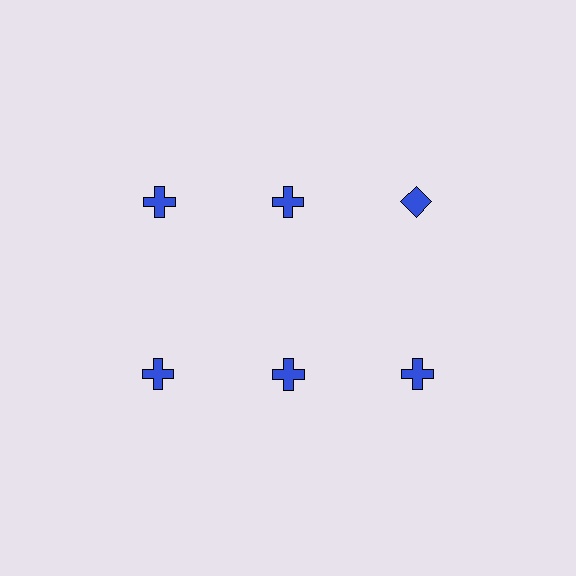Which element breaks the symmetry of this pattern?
The blue diamond in the top row, center column breaks the symmetry. All other shapes are blue crosses.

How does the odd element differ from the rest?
It has a different shape: diamond instead of cross.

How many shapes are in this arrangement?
There are 6 shapes arranged in a grid pattern.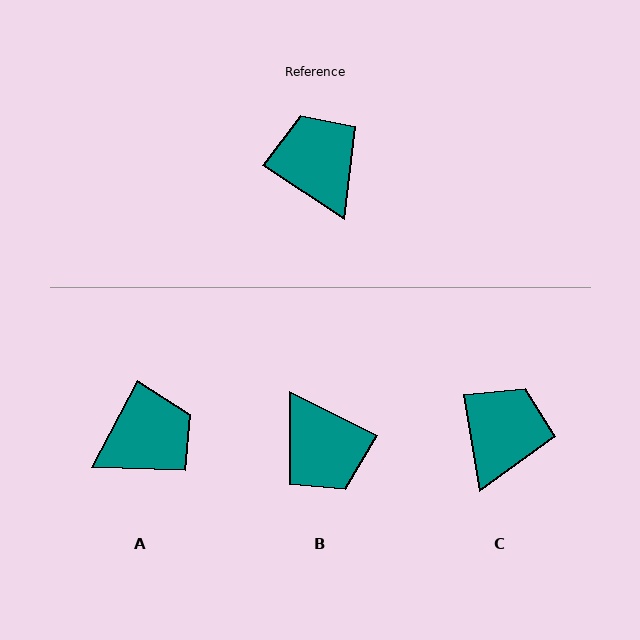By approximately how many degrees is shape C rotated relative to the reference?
Approximately 48 degrees clockwise.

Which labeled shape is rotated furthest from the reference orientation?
B, about 174 degrees away.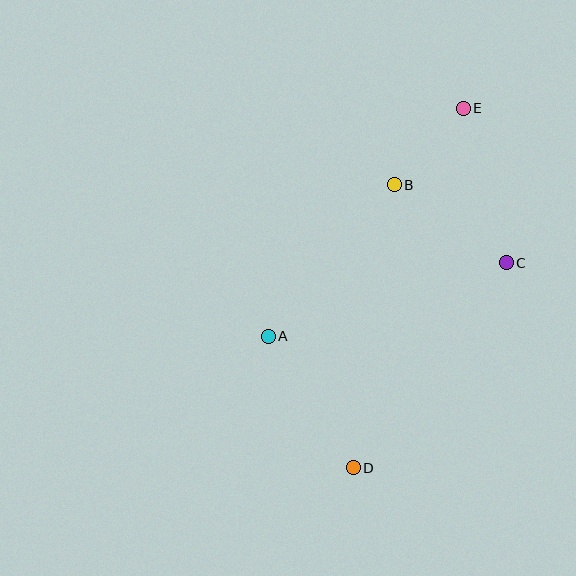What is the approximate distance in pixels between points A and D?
The distance between A and D is approximately 157 pixels.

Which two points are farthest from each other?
Points D and E are farthest from each other.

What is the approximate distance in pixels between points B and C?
The distance between B and C is approximately 136 pixels.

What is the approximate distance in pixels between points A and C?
The distance between A and C is approximately 249 pixels.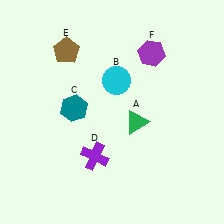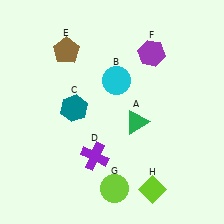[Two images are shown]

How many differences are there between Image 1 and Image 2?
There are 2 differences between the two images.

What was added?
A lime circle (G), a lime diamond (H) were added in Image 2.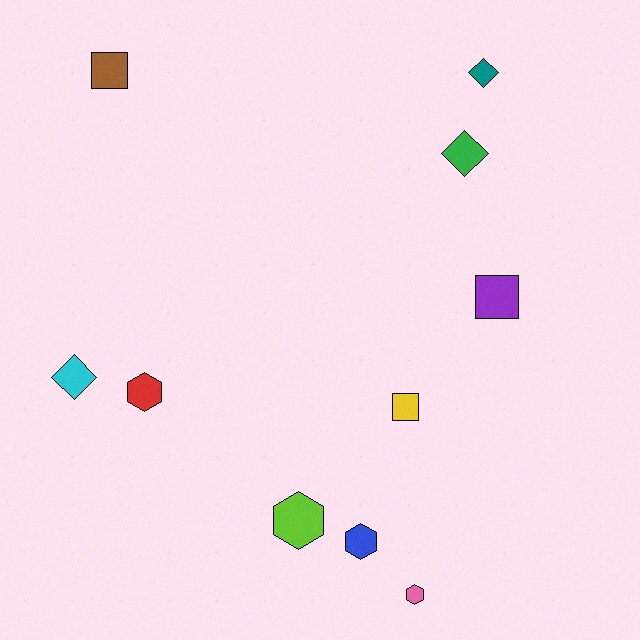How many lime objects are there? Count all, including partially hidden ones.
There is 1 lime object.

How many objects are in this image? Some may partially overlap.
There are 10 objects.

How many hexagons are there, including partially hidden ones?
There are 4 hexagons.